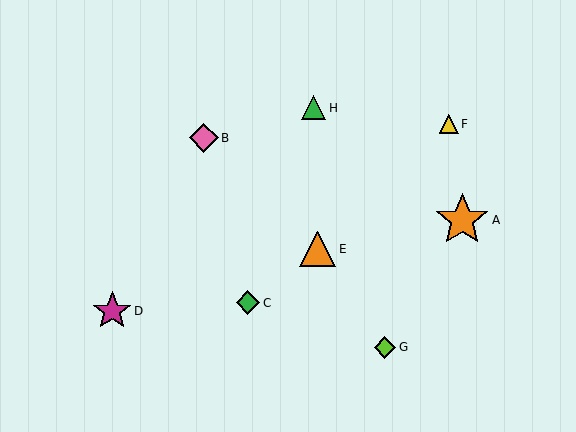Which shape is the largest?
The orange star (labeled A) is the largest.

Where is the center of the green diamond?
The center of the green diamond is at (248, 303).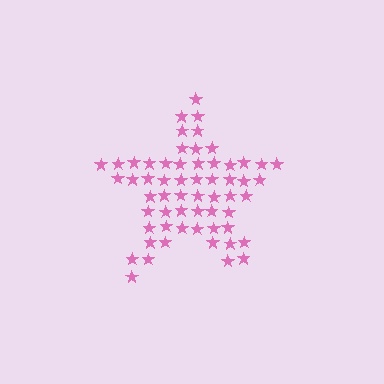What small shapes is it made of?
It is made of small stars.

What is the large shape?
The large shape is a star.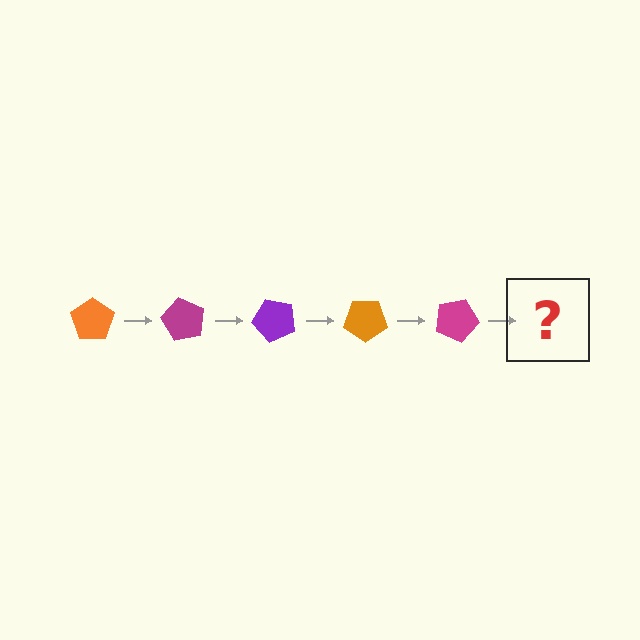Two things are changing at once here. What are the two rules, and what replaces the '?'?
The two rules are that it rotates 60 degrees each step and the color cycles through orange, magenta, and purple. The '?' should be a purple pentagon, rotated 300 degrees from the start.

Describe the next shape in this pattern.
It should be a purple pentagon, rotated 300 degrees from the start.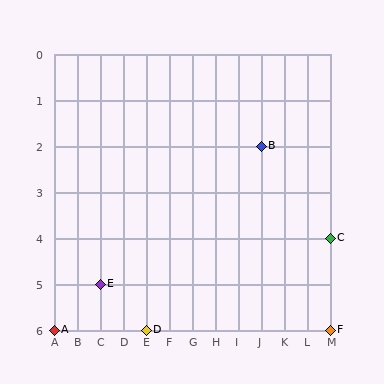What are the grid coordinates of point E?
Point E is at grid coordinates (C, 5).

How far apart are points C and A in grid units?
Points C and A are 12 columns and 2 rows apart (about 12.2 grid units diagonally).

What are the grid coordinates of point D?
Point D is at grid coordinates (E, 6).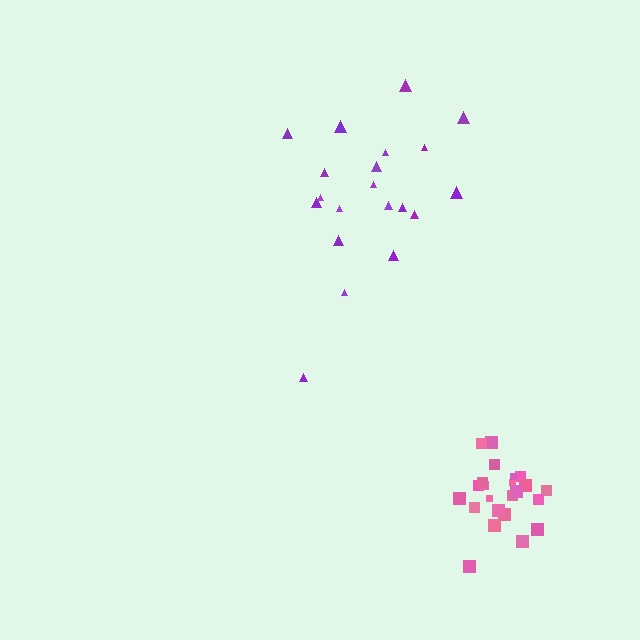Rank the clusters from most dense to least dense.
pink, purple.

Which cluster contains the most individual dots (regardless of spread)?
Pink (23).